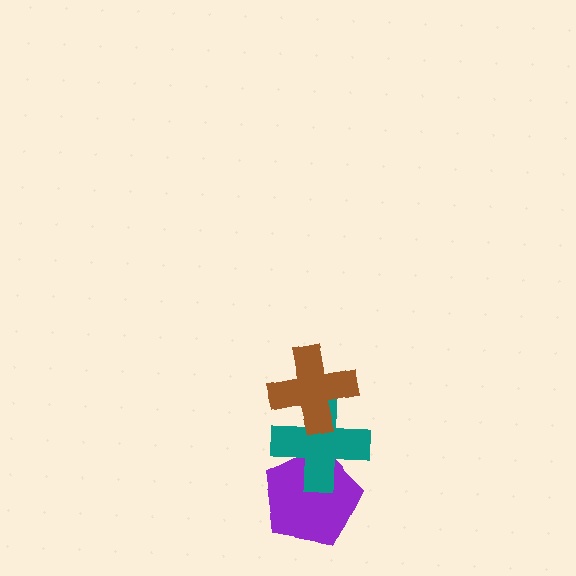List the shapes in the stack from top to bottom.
From top to bottom: the brown cross, the teal cross, the purple pentagon.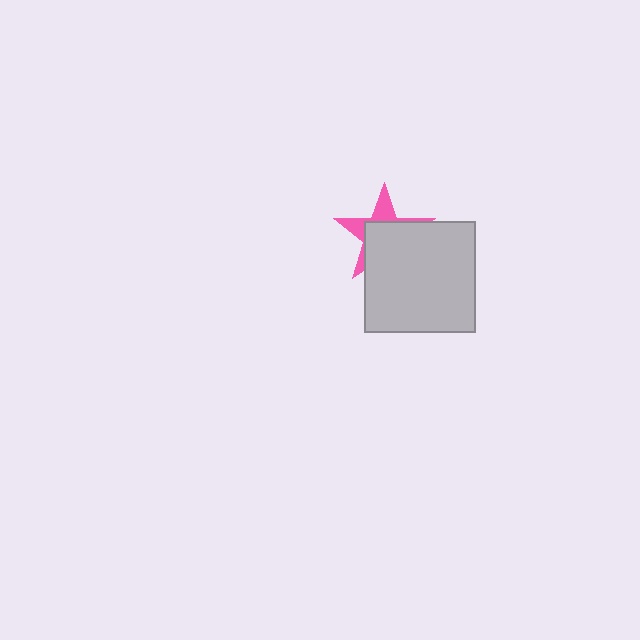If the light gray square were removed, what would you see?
You would see the complete pink star.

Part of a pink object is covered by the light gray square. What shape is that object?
It is a star.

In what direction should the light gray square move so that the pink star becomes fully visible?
The light gray square should move toward the lower-right. That is the shortest direction to clear the overlap and leave the pink star fully visible.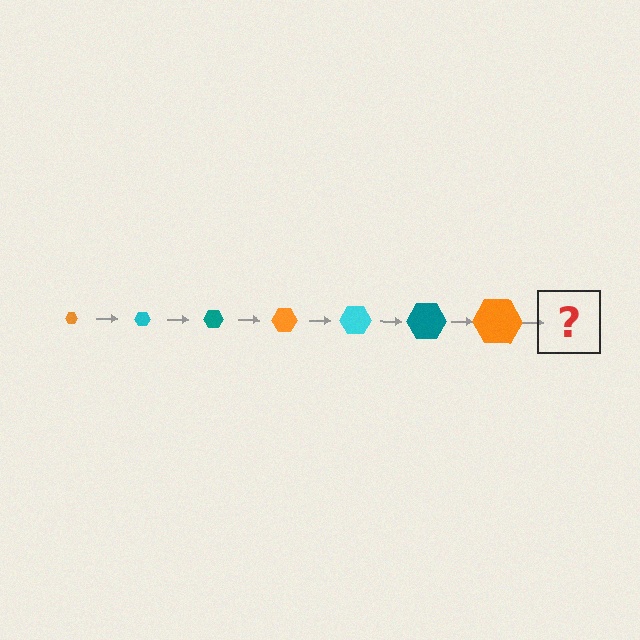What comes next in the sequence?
The next element should be a cyan hexagon, larger than the previous one.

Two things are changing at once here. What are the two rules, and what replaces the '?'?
The two rules are that the hexagon grows larger each step and the color cycles through orange, cyan, and teal. The '?' should be a cyan hexagon, larger than the previous one.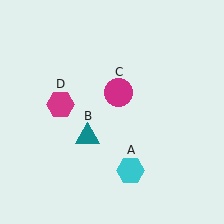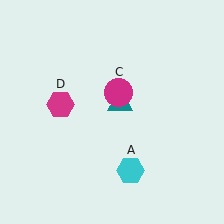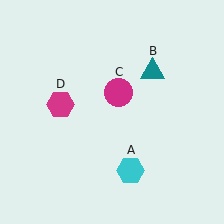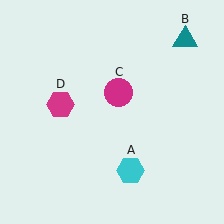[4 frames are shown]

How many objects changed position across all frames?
1 object changed position: teal triangle (object B).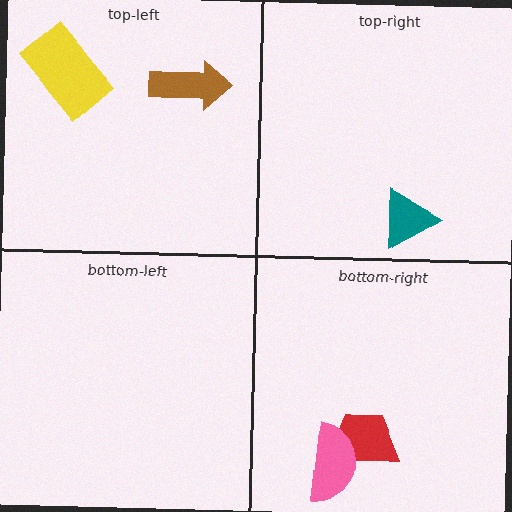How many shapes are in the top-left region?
2.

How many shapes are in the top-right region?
1.